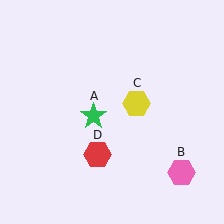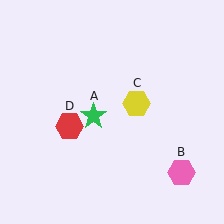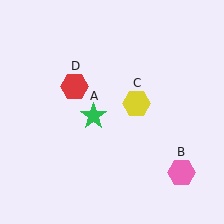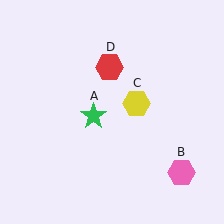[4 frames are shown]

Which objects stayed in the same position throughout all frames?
Green star (object A) and pink hexagon (object B) and yellow hexagon (object C) remained stationary.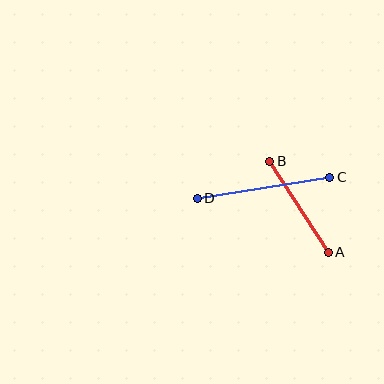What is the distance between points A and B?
The distance is approximately 108 pixels.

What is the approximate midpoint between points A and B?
The midpoint is at approximately (299, 207) pixels.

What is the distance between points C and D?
The distance is approximately 134 pixels.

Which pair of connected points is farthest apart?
Points C and D are farthest apart.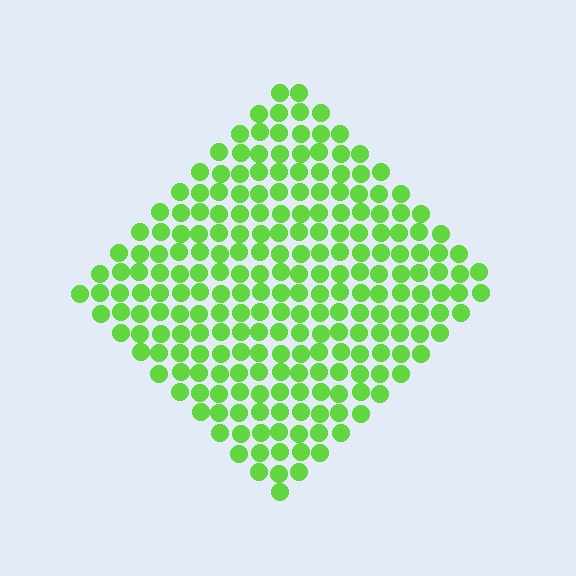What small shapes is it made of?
It is made of small circles.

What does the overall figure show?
The overall figure shows a diamond.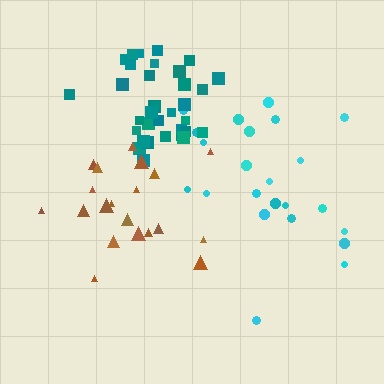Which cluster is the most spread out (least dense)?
Cyan.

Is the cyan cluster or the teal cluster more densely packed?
Teal.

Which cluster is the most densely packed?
Teal.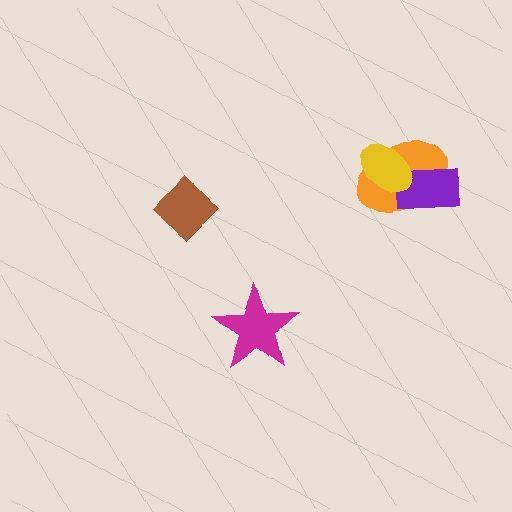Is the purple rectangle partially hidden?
Yes, it is partially covered by another shape.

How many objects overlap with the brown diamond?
0 objects overlap with the brown diamond.